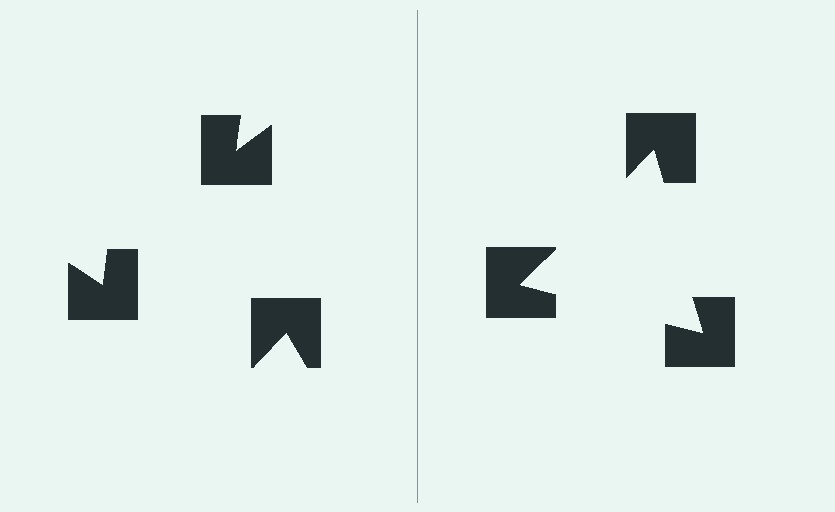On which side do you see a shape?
An illusory triangle appears on the right side. On the left side the wedge cuts are rotated, so no coherent shape forms.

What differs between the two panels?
The notched squares are positioned identically on both sides; only the wedge orientations differ. On the right they align to a triangle; on the left they are misaligned.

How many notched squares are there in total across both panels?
6 — 3 on each side.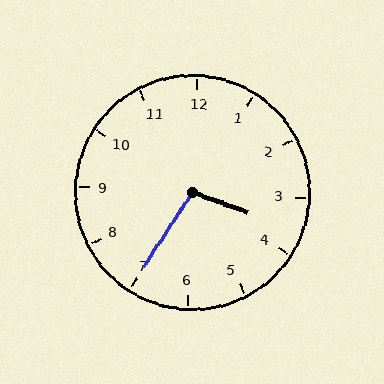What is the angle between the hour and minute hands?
Approximately 102 degrees.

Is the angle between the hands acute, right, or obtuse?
It is obtuse.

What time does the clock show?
3:35.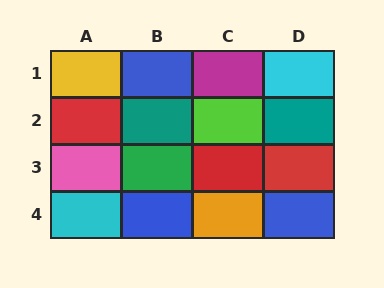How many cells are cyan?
2 cells are cyan.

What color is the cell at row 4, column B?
Blue.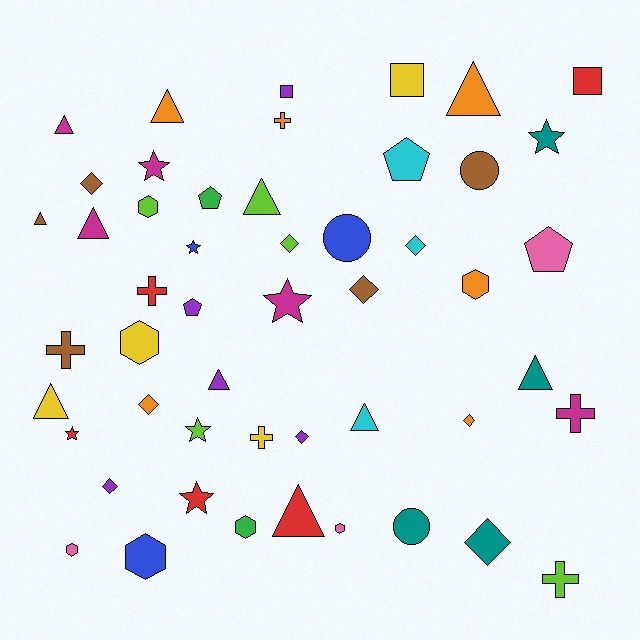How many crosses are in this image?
There are 6 crosses.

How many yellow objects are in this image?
There are 4 yellow objects.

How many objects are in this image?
There are 50 objects.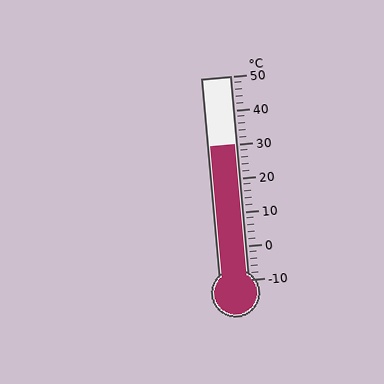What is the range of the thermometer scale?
The thermometer scale ranges from -10°C to 50°C.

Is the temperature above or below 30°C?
The temperature is at 30°C.